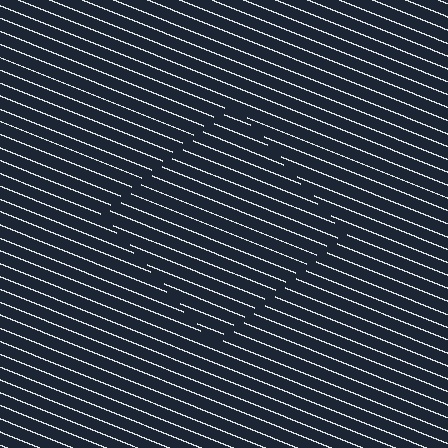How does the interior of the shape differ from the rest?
The interior of the shape contains the same grating, shifted by half a period — the contour is defined by the phase discontinuity where line-ends from the inner and outer gratings abut.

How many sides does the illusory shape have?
4 sides — the line-ends trace a square.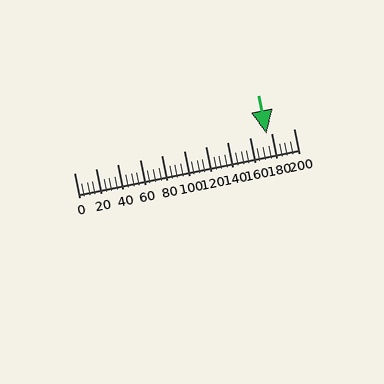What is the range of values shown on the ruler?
The ruler shows values from 0 to 200.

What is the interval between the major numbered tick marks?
The major tick marks are spaced 20 units apart.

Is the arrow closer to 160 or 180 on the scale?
The arrow is closer to 180.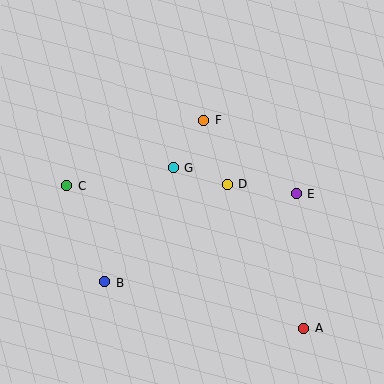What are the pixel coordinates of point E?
Point E is at (296, 193).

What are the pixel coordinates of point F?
Point F is at (204, 120).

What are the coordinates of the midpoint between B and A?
The midpoint between B and A is at (204, 305).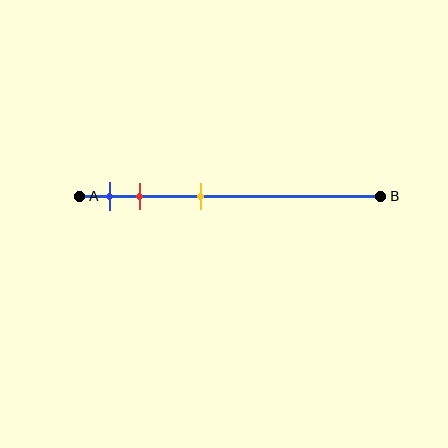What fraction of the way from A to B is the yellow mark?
The yellow mark is approximately 40% (0.4) of the way from A to B.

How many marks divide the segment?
There are 3 marks dividing the segment.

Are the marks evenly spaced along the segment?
No, the marks are not evenly spaced.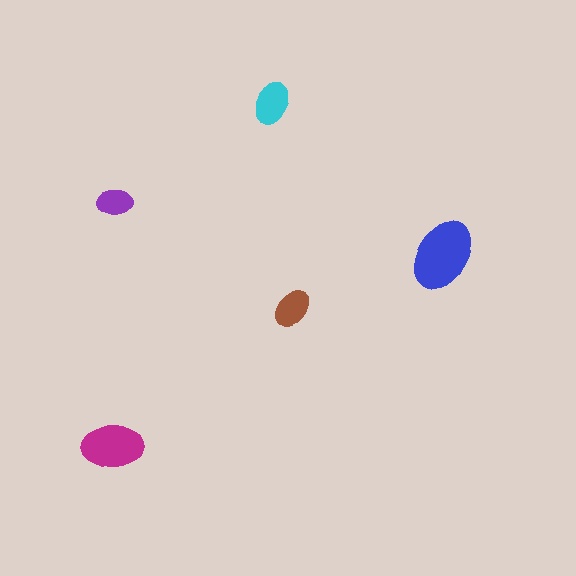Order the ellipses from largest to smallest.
the blue one, the magenta one, the cyan one, the brown one, the purple one.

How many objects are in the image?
There are 5 objects in the image.